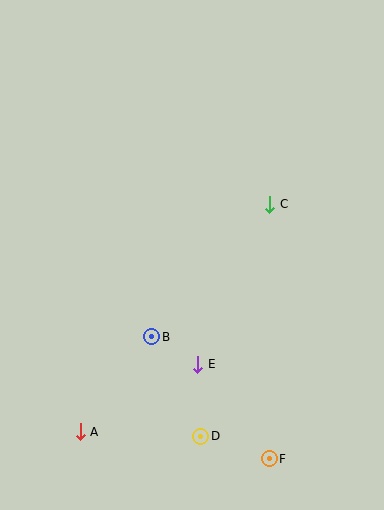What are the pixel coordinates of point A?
Point A is at (80, 432).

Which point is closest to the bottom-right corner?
Point F is closest to the bottom-right corner.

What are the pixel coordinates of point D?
Point D is at (201, 436).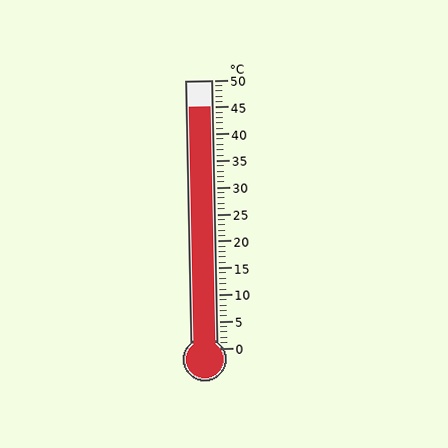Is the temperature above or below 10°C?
The temperature is above 10°C.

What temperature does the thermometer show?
The thermometer shows approximately 45°C.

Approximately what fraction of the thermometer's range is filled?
The thermometer is filled to approximately 90% of its range.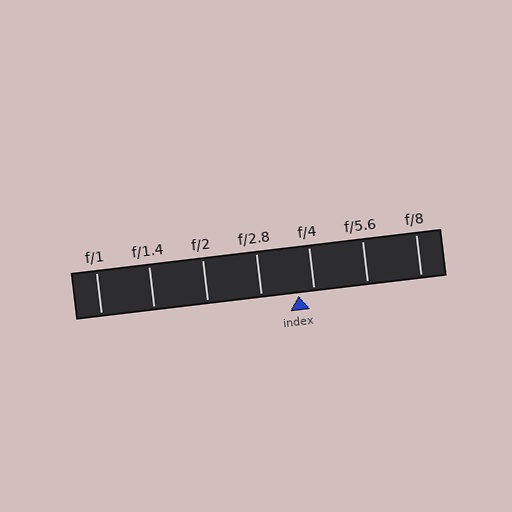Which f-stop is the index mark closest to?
The index mark is closest to f/4.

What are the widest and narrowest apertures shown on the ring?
The widest aperture shown is f/1 and the narrowest is f/8.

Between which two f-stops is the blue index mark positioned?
The index mark is between f/2.8 and f/4.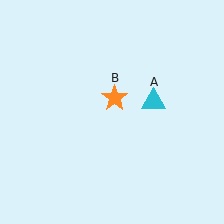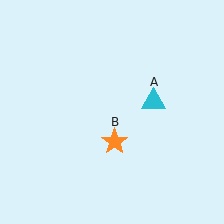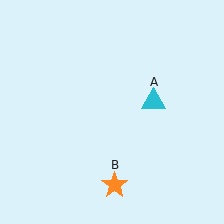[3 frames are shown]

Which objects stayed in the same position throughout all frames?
Cyan triangle (object A) remained stationary.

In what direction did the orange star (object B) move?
The orange star (object B) moved down.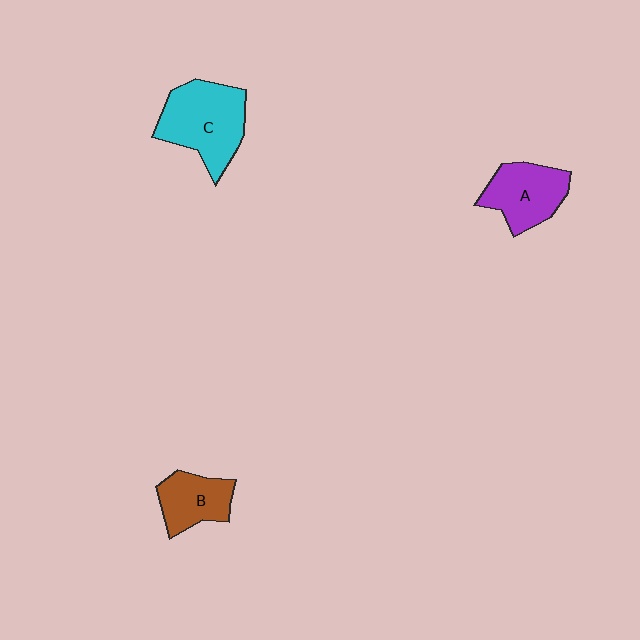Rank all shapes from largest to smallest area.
From largest to smallest: C (cyan), A (purple), B (brown).